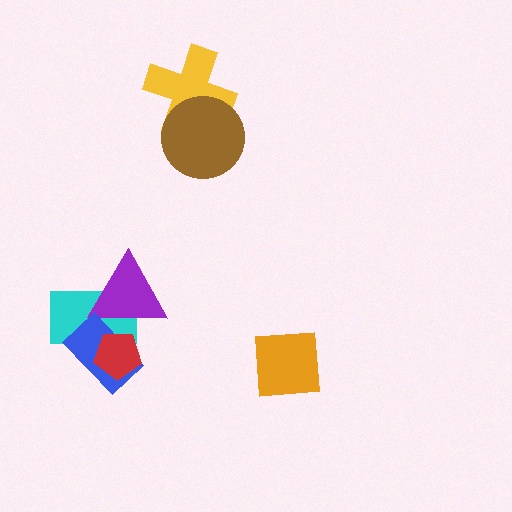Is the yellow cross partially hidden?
Yes, it is partially covered by another shape.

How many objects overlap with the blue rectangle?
3 objects overlap with the blue rectangle.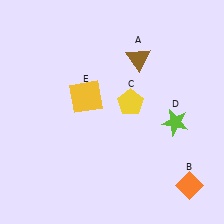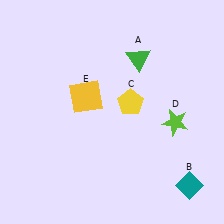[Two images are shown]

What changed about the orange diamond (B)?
In Image 1, B is orange. In Image 2, it changed to teal.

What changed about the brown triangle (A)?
In Image 1, A is brown. In Image 2, it changed to green.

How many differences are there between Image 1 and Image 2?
There are 2 differences between the two images.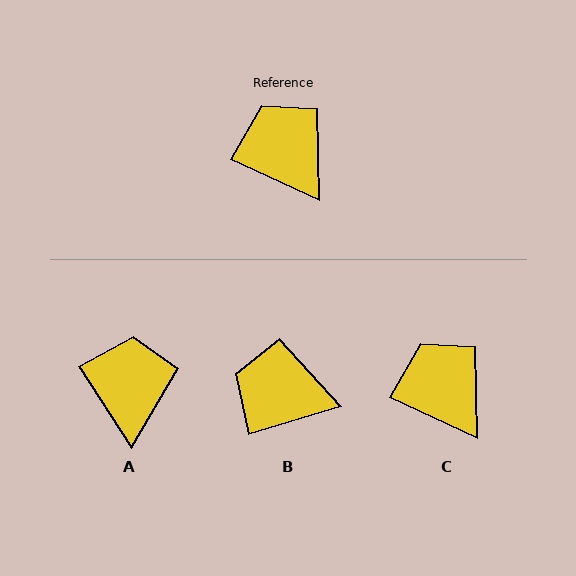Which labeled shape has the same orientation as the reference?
C.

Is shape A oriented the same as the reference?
No, it is off by about 32 degrees.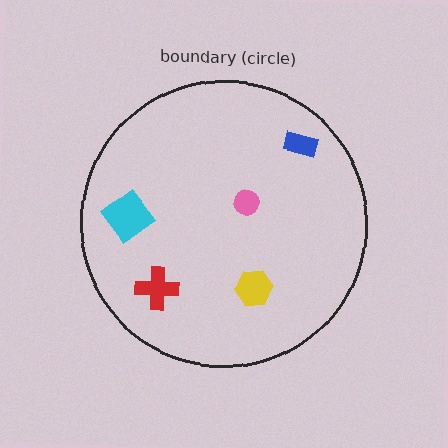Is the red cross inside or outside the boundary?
Inside.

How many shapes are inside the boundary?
5 inside, 0 outside.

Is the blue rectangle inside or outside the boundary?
Inside.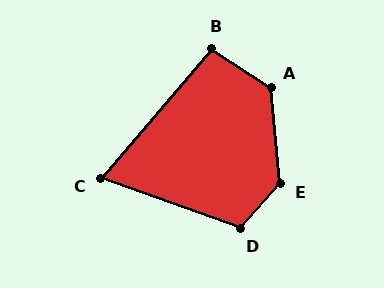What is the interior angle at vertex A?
Approximately 129 degrees (obtuse).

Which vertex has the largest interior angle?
E, at approximately 132 degrees.